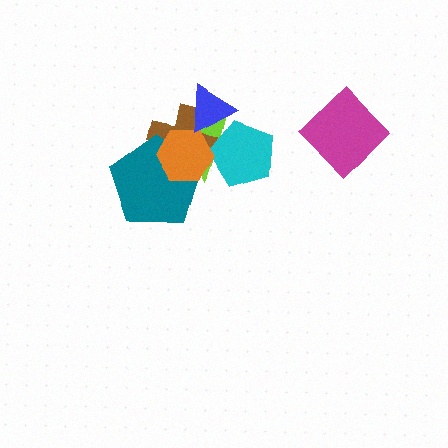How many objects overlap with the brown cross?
4 objects overlap with the brown cross.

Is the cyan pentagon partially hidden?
Yes, it is partially covered by another shape.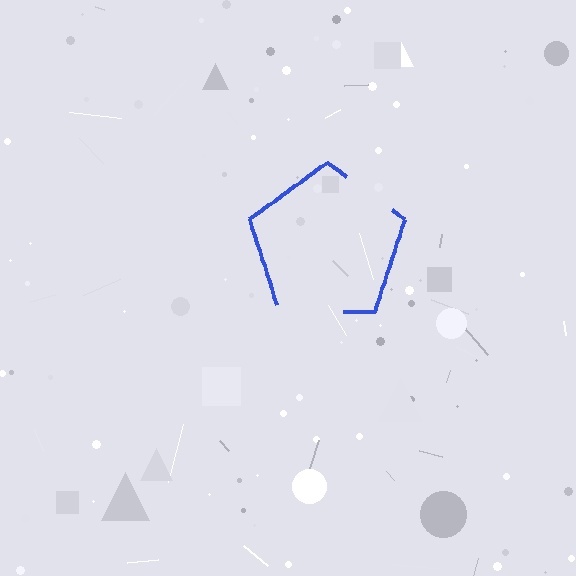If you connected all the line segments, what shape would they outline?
They would outline a pentagon.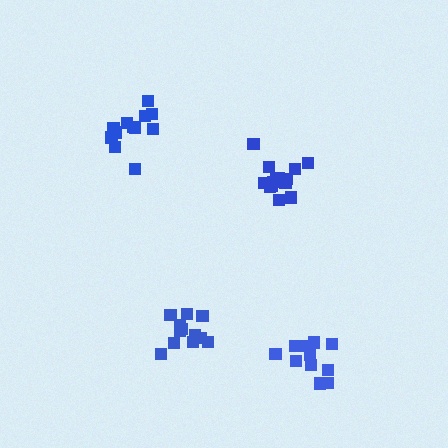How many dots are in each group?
Group 1: 14 dots, Group 2: 12 dots, Group 3: 12 dots, Group 4: 11 dots (49 total).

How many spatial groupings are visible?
There are 4 spatial groupings.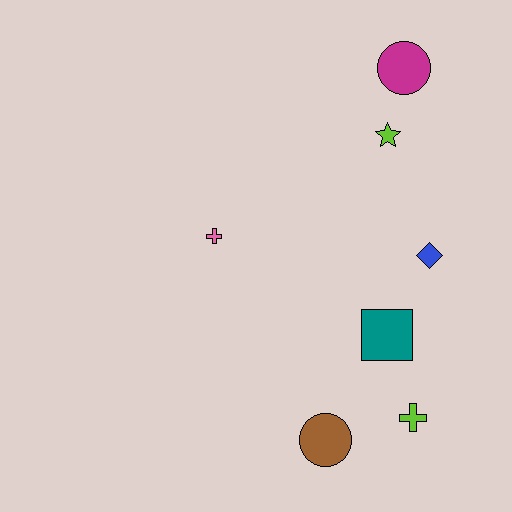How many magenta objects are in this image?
There is 1 magenta object.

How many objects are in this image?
There are 7 objects.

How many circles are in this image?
There are 2 circles.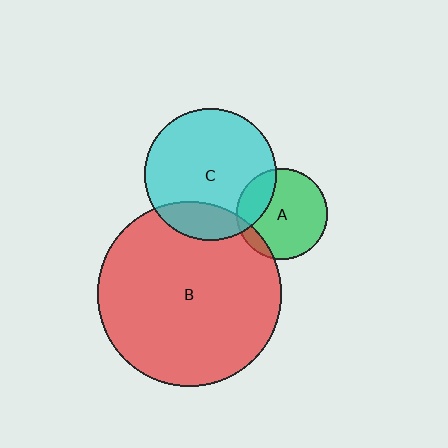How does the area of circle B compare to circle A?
Approximately 4.1 times.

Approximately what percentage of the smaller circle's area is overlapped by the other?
Approximately 25%.